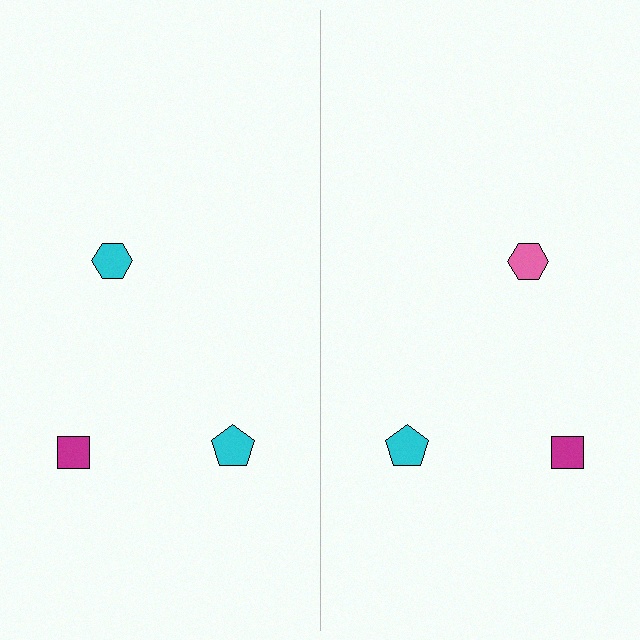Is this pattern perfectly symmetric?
No, the pattern is not perfectly symmetric. The pink hexagon on the right side breaks the symmetry — its mirror counterpart is cyan.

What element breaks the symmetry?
The pink hexagon on the right side breaks the symmetry — its mirror counterpart is cyan.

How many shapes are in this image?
There are 6 shapes in this image.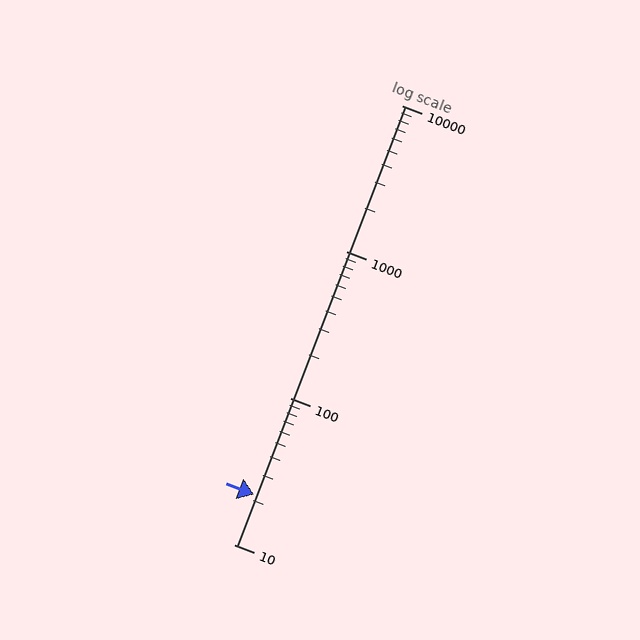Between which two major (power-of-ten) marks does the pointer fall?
The pointer is between 10 and 100.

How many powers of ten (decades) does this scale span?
The scale spans 3 decades, from 10 to 10000.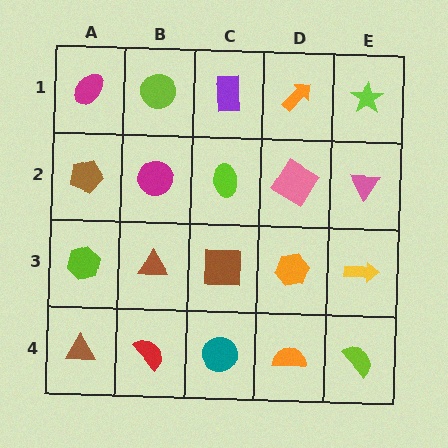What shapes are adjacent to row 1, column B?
A magenta circle (row 2, column B), a magenta ellipse (row 1, column A), a purple rectangle (row 1, column C).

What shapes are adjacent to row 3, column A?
A brown pentagon (row 2, column A), a brown triangle (row 4, column A), a brown triangle (row 3, column B).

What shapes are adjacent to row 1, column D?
A pink diamond (row 2, column D), a purple rectangle (row 1, column C), a lime star (row 1, column E).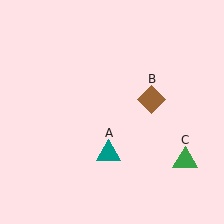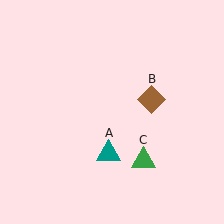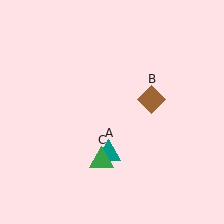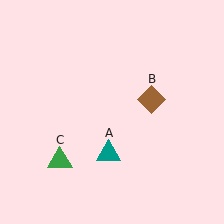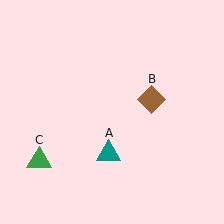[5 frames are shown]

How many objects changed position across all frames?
1 object changed position: green triangle (object C).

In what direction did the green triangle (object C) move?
The green triangle (object C) moved left.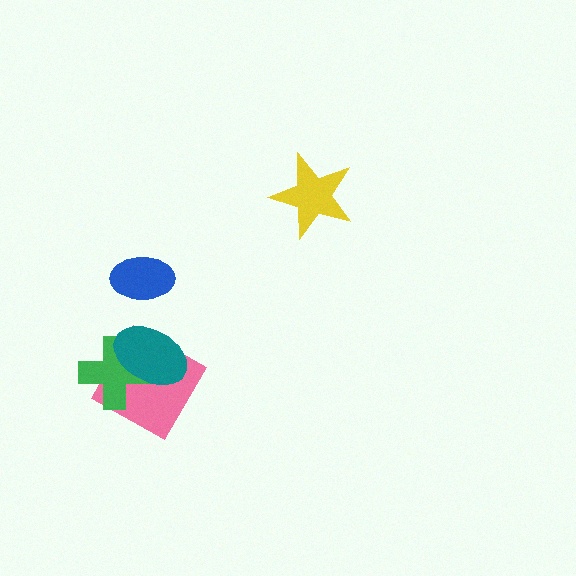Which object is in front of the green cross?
The teal ellipse is in front of the green cross.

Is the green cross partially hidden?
Yes, it is partially covered by another shape.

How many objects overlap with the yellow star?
0 objects overlap with the yellow star.